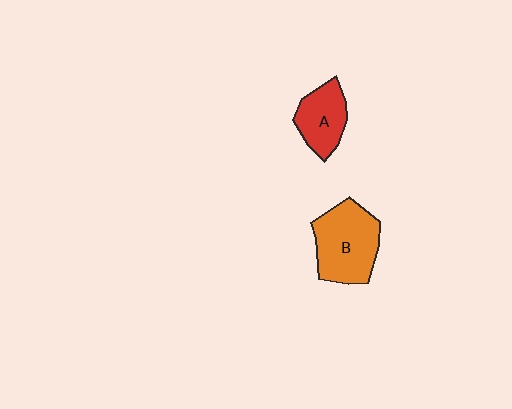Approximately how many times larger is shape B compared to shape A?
Approximately 1.6 times.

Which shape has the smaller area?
Shape A (red).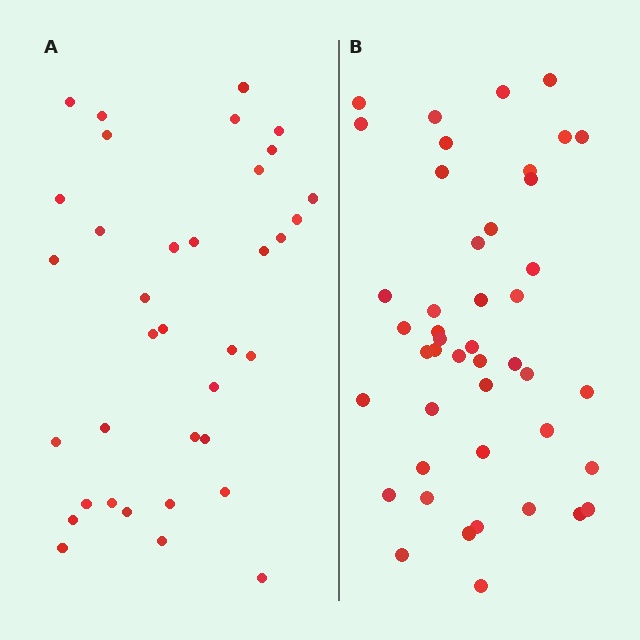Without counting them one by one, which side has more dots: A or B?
Region B (the right region) has more dots.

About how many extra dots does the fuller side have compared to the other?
Region B has roughly 8 or so more dots than region A.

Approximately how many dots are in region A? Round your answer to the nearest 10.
About 40 dots. (The exact count is 36, which rounds to 40.)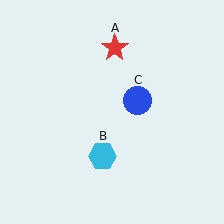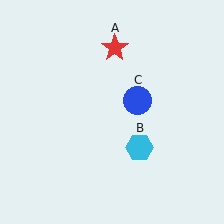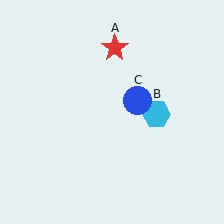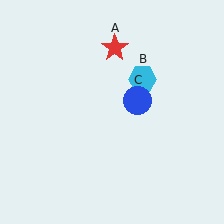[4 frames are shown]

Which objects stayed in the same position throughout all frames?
Red star (object A) and blue circle (object C) remained stationary.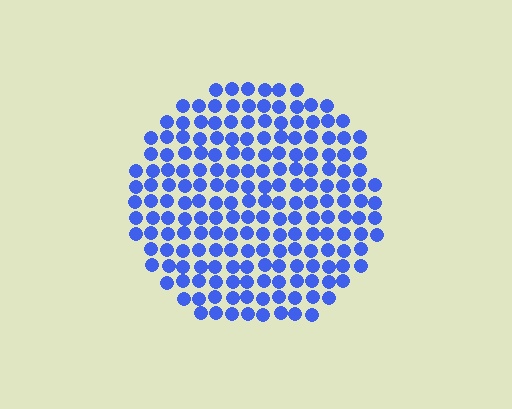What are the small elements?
The small elements are circles.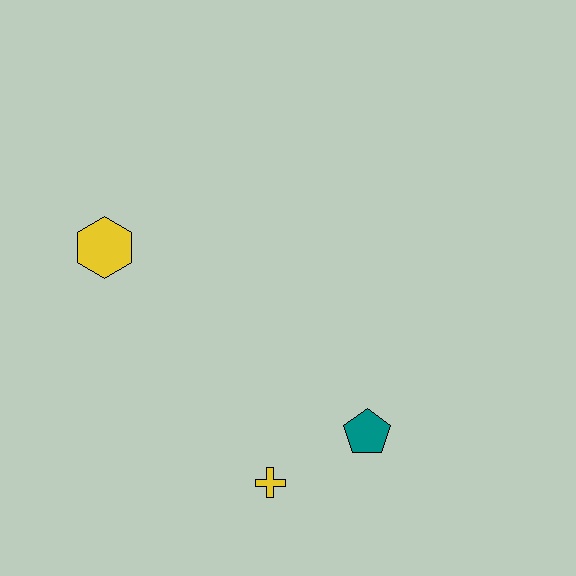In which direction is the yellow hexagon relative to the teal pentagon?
The yellow hexagon is to the left of the teal pentagon.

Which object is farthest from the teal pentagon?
The yellow hexagon is farthest from the teal pentagon.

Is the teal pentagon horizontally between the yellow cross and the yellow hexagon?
No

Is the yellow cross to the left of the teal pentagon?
Yes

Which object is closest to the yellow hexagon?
The yellow cross is closest to the yellow hexagon.